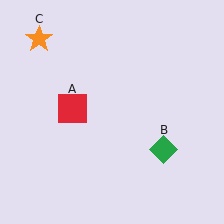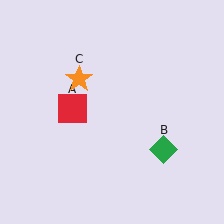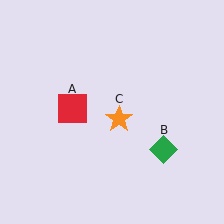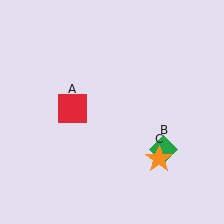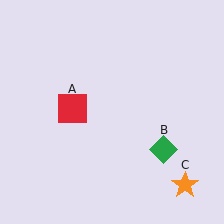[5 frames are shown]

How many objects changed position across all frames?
1 object changed position: orange star (object C).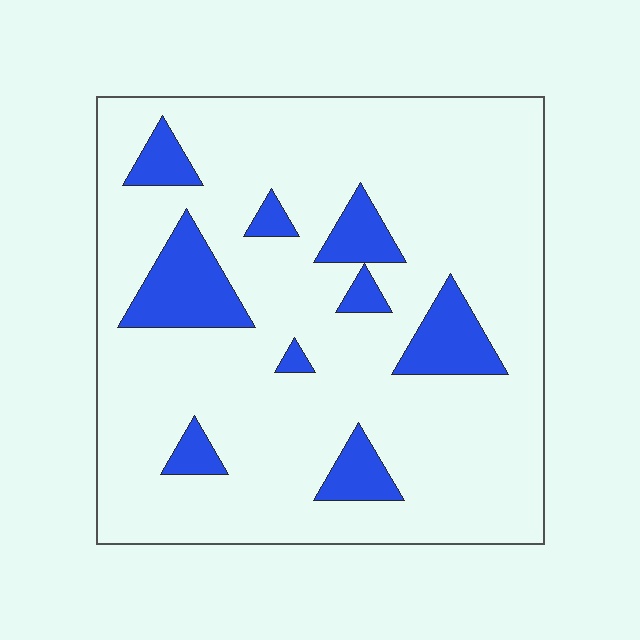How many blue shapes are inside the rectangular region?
9.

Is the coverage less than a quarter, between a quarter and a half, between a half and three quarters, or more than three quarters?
Less than a quarter.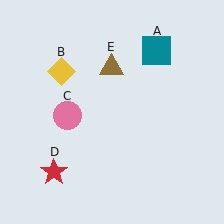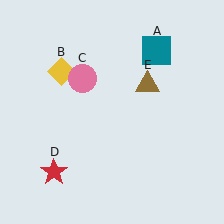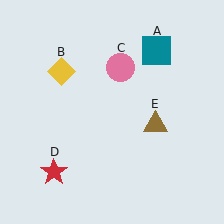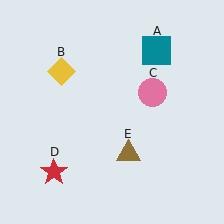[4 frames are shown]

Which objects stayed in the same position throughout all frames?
Teal square (object A) and yellow diamond (object B) and red star (object D) remained stationary.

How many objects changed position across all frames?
2 objects changed position: pink circle (object C), brown triangle (object E).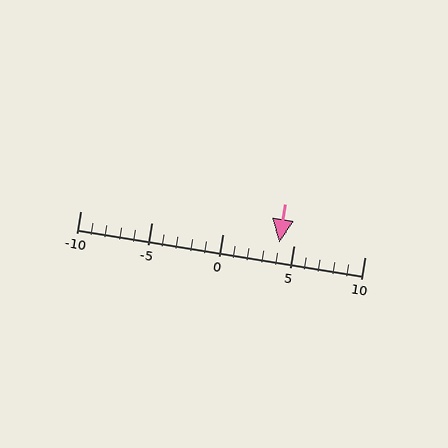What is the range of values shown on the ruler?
The ruler shows values from -10 to 10.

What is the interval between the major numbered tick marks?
The major tick marks are spaced 5 units apart.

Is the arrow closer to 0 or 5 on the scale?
The arrow is closer to 5.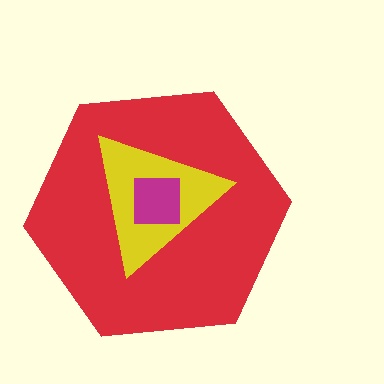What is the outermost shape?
The red hexagon.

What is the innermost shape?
The magenta square.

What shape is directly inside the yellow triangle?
The magenta square.